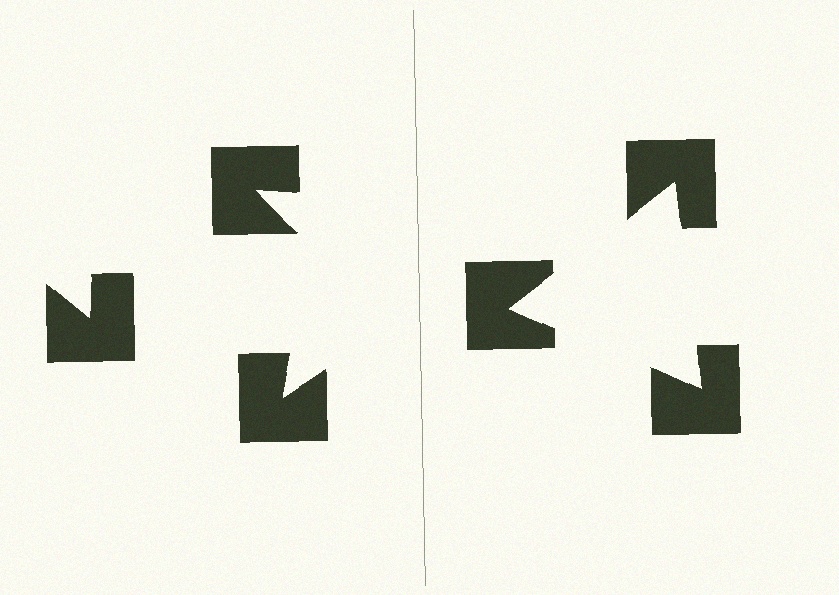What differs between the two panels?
The notched squares are positioned identically on both sides; only the wedge orientations differ. On the right they align to a triangle; on the left they are misaligned.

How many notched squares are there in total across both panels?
6 — 3 on each side.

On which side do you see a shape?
An illusory triangle appears on the right side. On the left side the wedge cuts are rotated, so no coherent shape forms.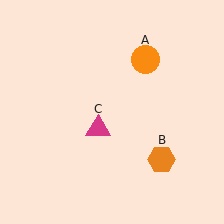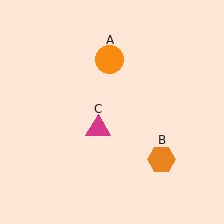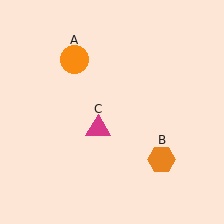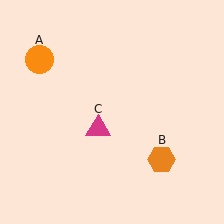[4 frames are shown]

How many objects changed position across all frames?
1 object changed position: orange circle (object A).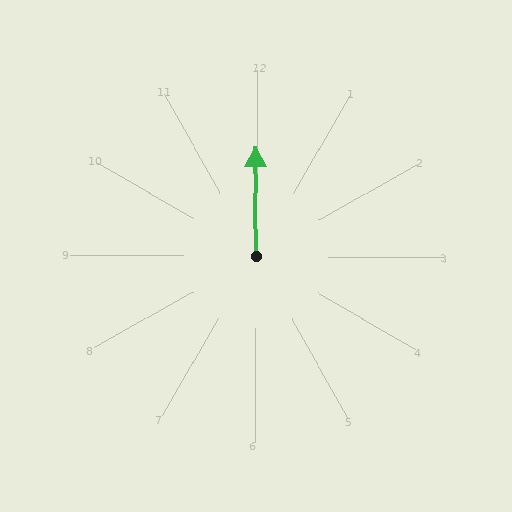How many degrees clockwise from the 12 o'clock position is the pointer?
Approximately 359 degrees.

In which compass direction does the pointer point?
North.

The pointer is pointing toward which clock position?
Roughly 12 o'clock.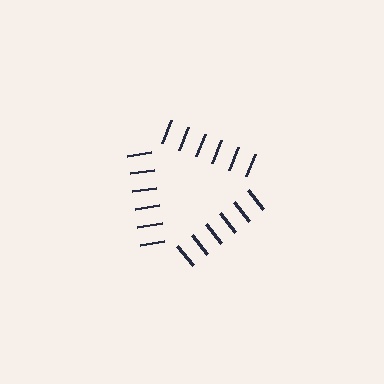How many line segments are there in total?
18 — 6 along each of the 3 edges.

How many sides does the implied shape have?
3 sides — the line-ends trace a triangle.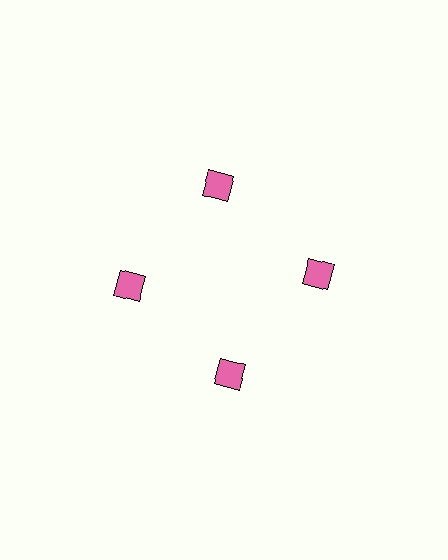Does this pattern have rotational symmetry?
Yes, this pattern has 4-fold rotational symmetry. It looks the same after rotating 90 degrees around the center.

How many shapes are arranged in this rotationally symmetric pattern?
There are 4 shapes, arranged in 4 groups of 1.